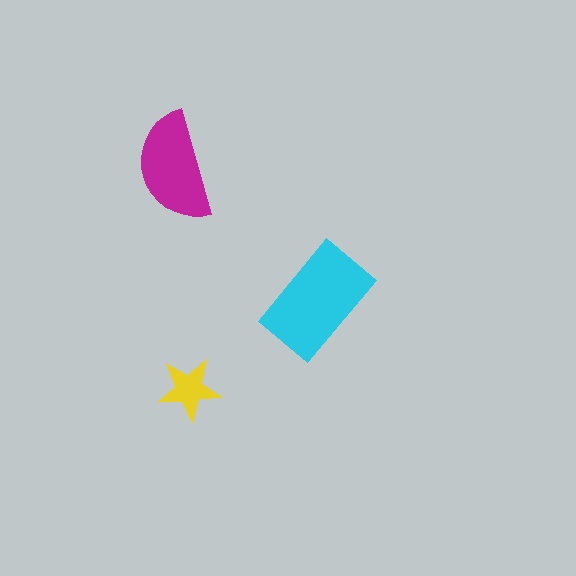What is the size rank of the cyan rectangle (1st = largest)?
1st.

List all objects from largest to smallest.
The cyan rectangle, the magenta semicircle, the yellow star.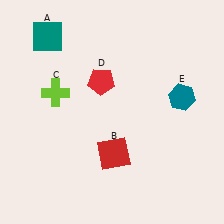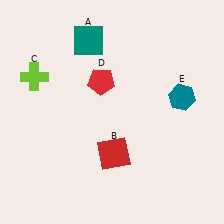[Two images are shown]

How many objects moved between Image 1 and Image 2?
2 objects moved between the two images.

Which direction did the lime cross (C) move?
The lime cross (C) moved left.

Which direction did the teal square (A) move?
The teal square (A) moved right.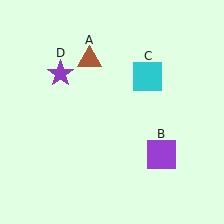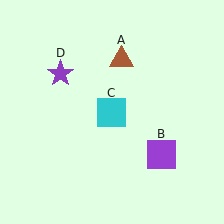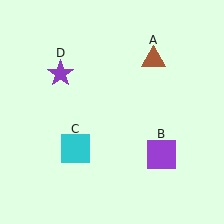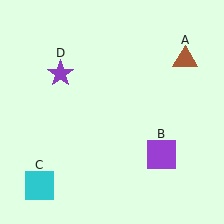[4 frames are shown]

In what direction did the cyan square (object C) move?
The cyan square (object C) moved down and to the left.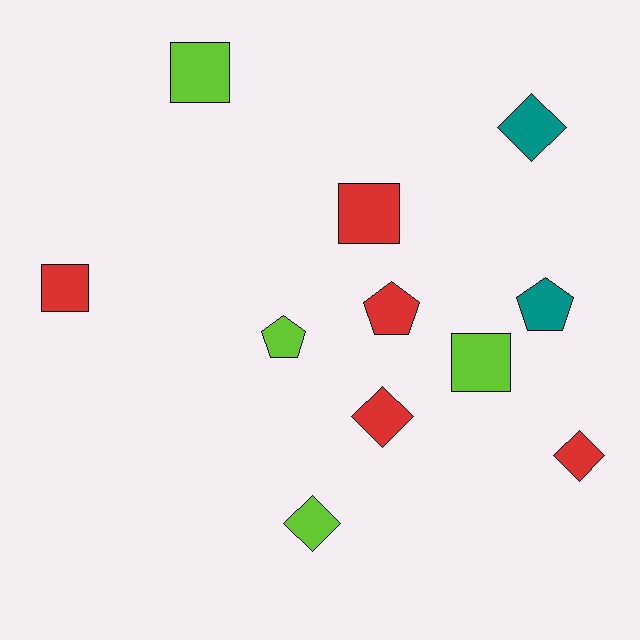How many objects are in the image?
There are 11 objects.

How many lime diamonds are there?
There is 1 lime diamond.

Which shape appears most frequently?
Diamond, with 4 objects.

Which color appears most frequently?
Red, with 5 objects.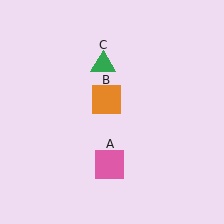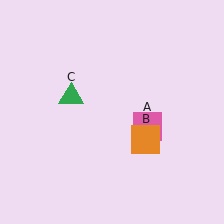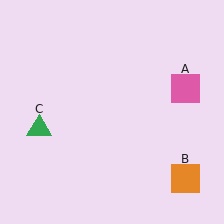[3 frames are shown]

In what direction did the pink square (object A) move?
The pink square (object A) moved up and to the right.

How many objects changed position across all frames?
3 objects changed position: pink square (object A), orange square (object B), green triangle (object C).